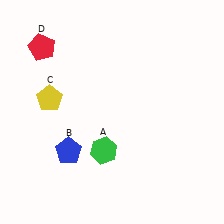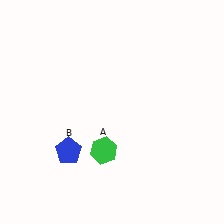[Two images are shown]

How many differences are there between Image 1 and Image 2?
There are 2 differences between the two images.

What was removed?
The red pentagon (D), the yellow pentagon (C) were removed in Image 2.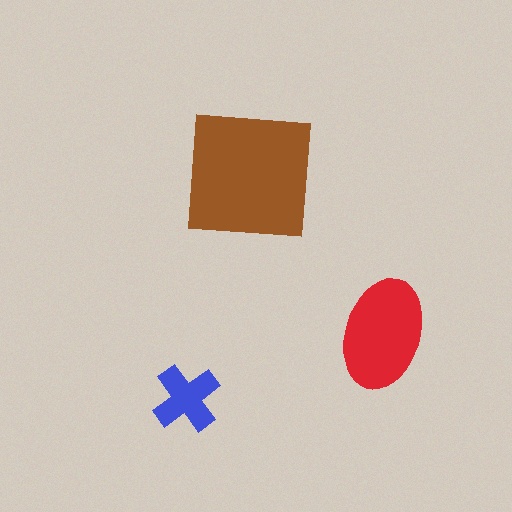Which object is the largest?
The brown square.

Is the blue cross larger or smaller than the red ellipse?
Smaller.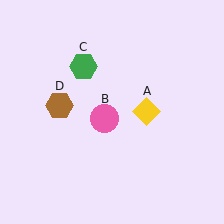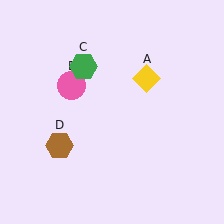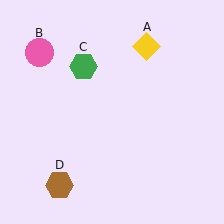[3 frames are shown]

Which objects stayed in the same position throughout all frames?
Green hexagon (object C) remained stationary.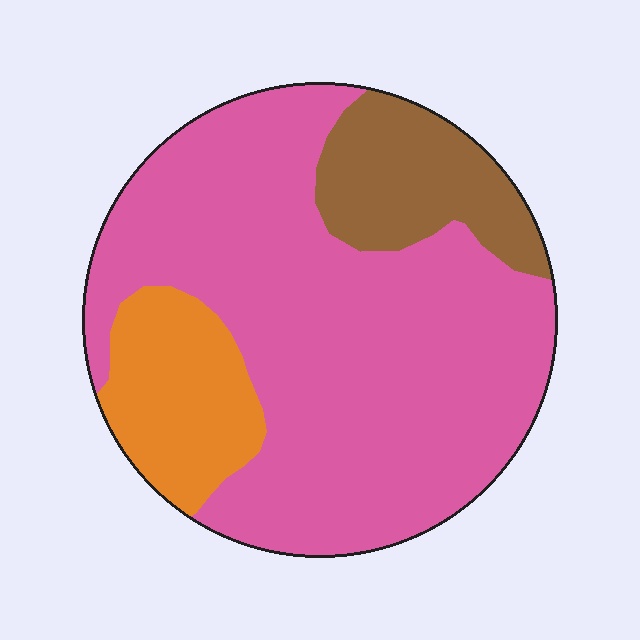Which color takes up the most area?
Pink, at roughly 70%.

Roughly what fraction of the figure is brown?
Brown covers roughly 15% of the figure.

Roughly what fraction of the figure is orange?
Orange takes up about one sixth (1/6) of the figure.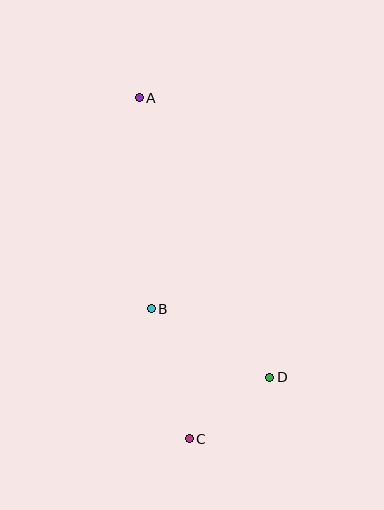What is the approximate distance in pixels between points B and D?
The distance between B and D is approximately 137 pixels.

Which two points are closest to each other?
Points C and D are closest to each other.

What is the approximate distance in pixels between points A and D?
The distance between A and D is approximately 309 pixels.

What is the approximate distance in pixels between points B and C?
The distance between B and C is approximately 135 pixels.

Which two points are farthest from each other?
Points A and C are farthest from each other.